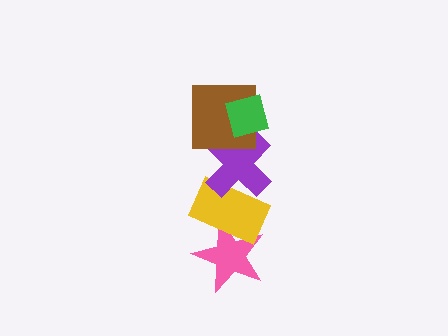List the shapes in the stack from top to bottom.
From top to bottom: the green diamond, the brown square, the purple cross, the yellow rectangle, the pink star.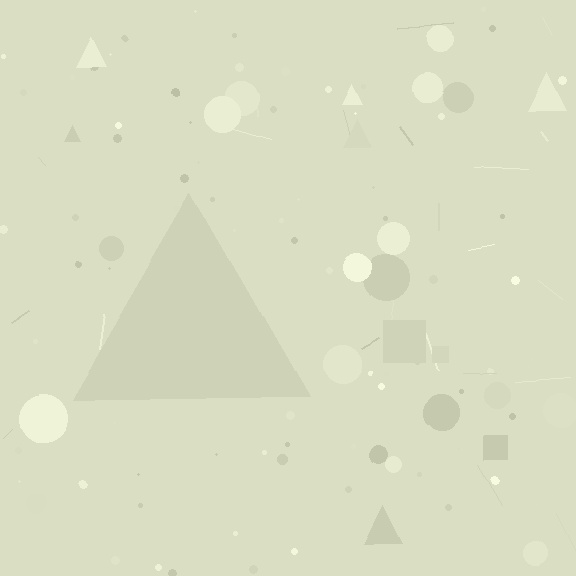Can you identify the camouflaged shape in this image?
The camouflaged shape is a triangle.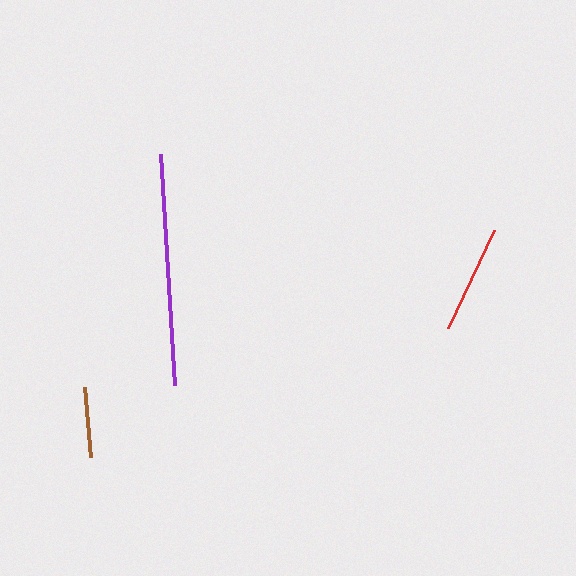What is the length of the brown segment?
The brown segment is approximately 70 pixels long.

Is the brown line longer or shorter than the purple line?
The purple line is longer than the brown line.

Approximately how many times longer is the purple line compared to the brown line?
The purple line is approximately 3.3 times the length of the brown line.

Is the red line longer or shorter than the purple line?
The purple line is longer than the red line.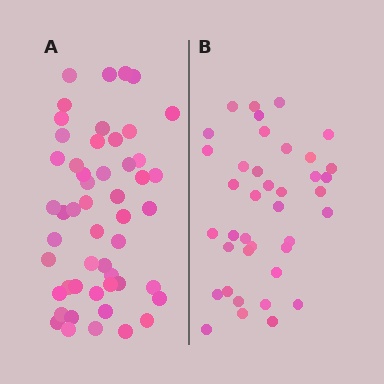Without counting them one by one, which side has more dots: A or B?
Region A (the left region) has more dots.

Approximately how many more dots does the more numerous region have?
Region A has roughly 12 or so more dots than region B.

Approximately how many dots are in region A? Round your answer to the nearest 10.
About 50 dots. (The exact count is 51, which rounds to 50.)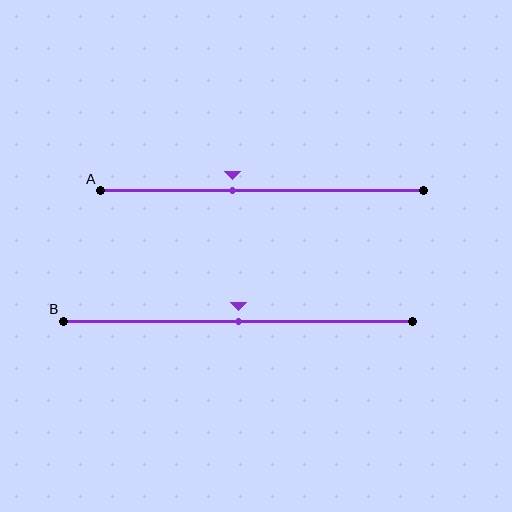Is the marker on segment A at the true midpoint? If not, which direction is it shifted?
No, the marker on segment A is shifted to the left by about 9% of the segment length.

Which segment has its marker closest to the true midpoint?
Segment B has its marker closest to the true midpoint.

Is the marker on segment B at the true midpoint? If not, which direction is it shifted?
Yes, the marker on segment B is at the true midpoint.